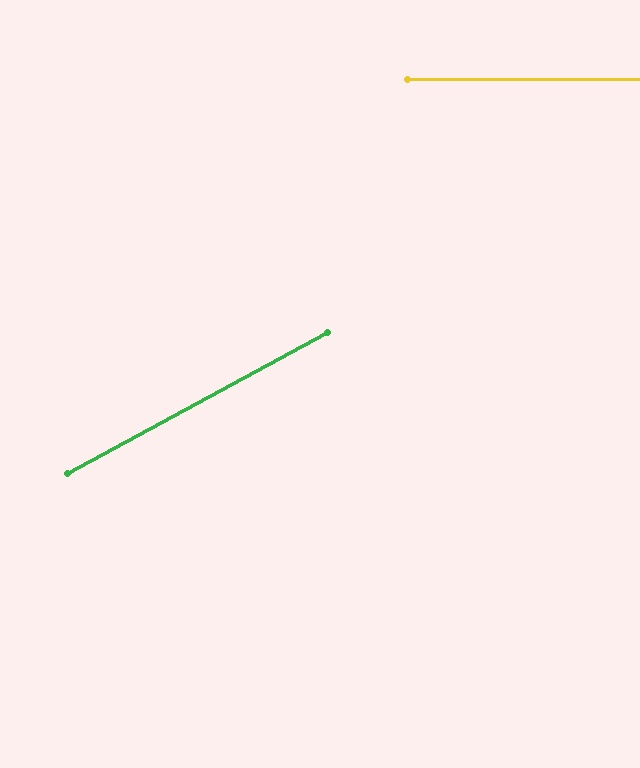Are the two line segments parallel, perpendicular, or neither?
Neither parallel nor perpendicular — they differ by about 28°.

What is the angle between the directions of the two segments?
Approximately 28 degrees.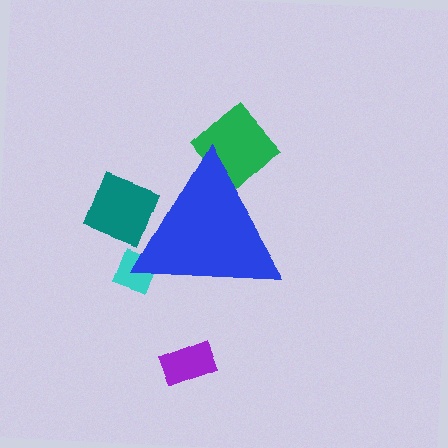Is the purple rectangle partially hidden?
No, the purple rectangle is fully visible.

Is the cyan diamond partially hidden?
Yes, the cyan diamond is partially hidden behind the blue triangle.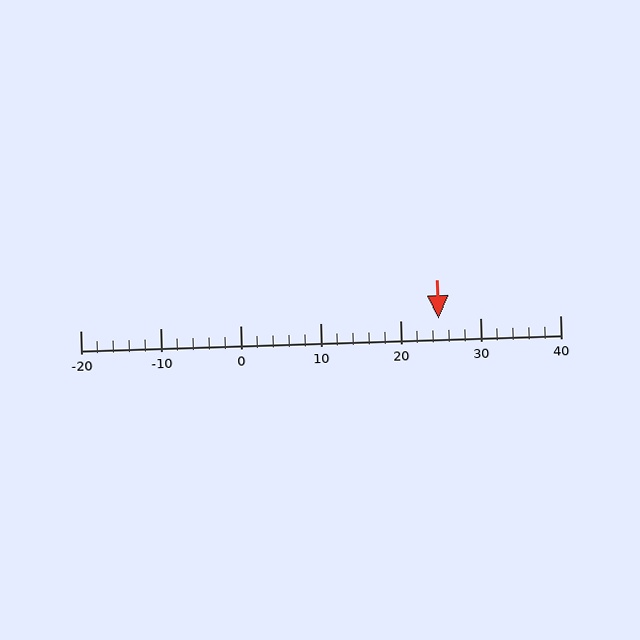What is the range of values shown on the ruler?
The ruler shows values from -20 to 40.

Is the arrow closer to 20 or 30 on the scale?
The arrow is closer to 20.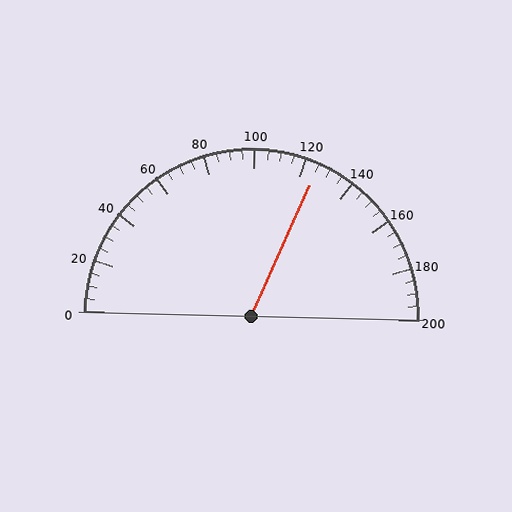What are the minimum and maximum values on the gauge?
The gauge ranges from 0 to 200.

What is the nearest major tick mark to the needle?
The nearest major tick mark is 120.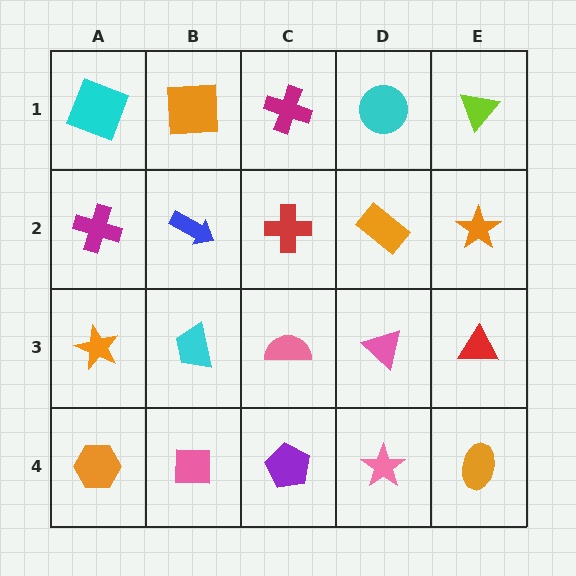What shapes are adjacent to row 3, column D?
An orange rectangle (row 2, column D), a pink star (row 4, column D), a pink semicircle (row 3, column C), a red triangle (row 3, column E).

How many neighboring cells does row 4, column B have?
3.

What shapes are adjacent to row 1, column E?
An orange star (row 2, column E), a cyan circle (row 1, column D).